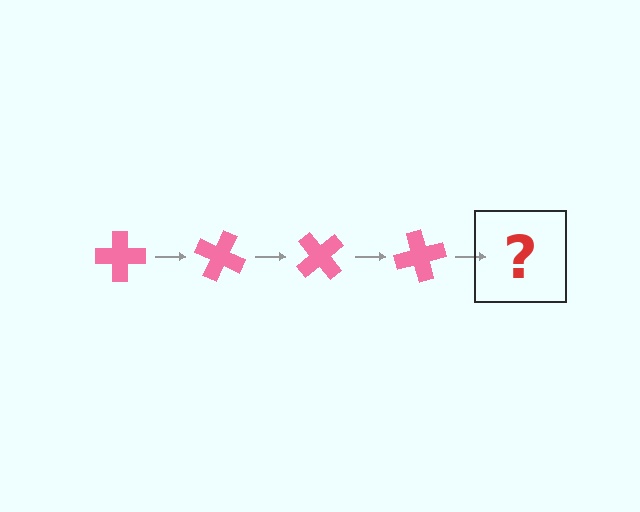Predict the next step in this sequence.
The next step is a pink cross rotated 100 degrees.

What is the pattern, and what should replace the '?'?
The pattern is that the cross rotates 25 degrees each step. The '?' should be a pink cross rotated 100 degrees.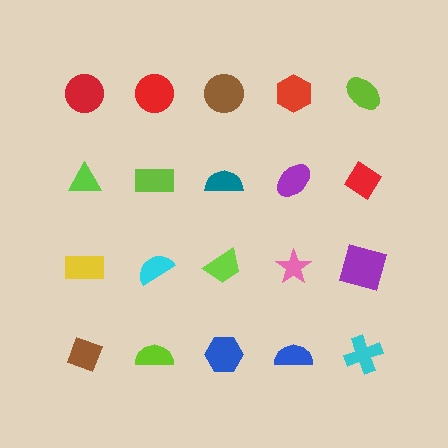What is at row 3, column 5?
A purple square.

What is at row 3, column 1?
A yellow rectangle.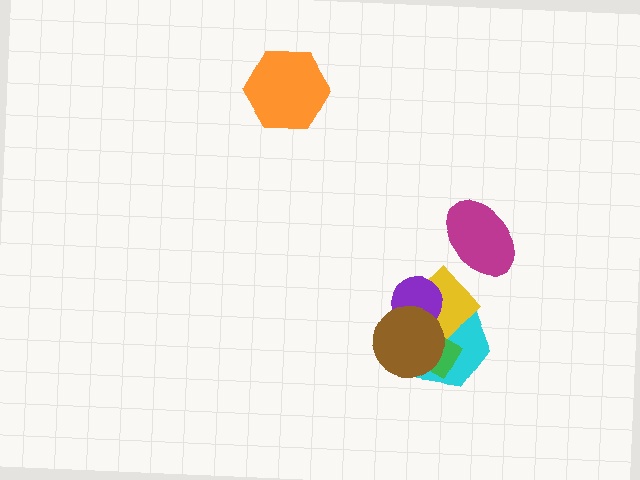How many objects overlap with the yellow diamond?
4 objects overlap with the yellow diamond.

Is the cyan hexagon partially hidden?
Yes, it is partially covered by another shape.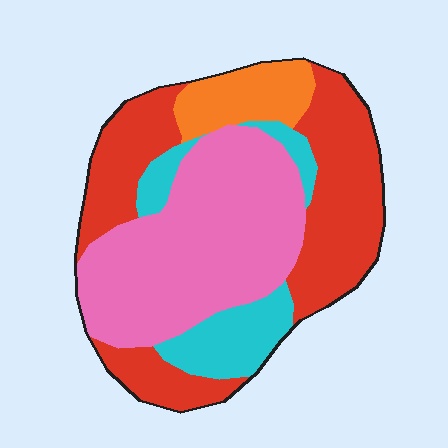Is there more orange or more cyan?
Cyan.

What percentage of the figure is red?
Red takes up between a third and a half of the figure.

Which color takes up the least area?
Orange, at roughly 10%.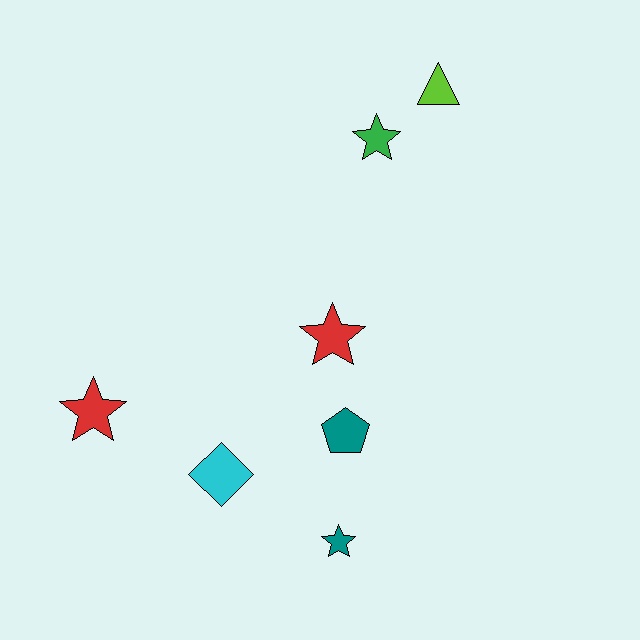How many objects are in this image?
There are 7 objects.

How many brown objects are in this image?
There are no brown objects.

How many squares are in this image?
There are no squares.